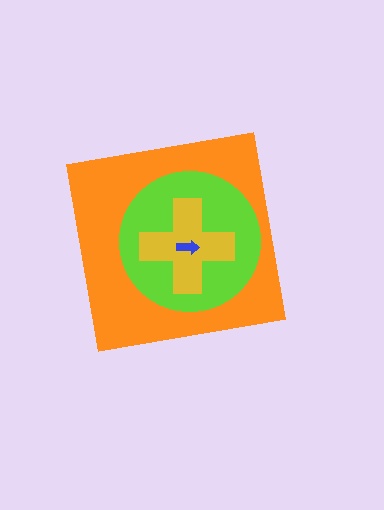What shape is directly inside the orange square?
The lime circle.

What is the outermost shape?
The orange square.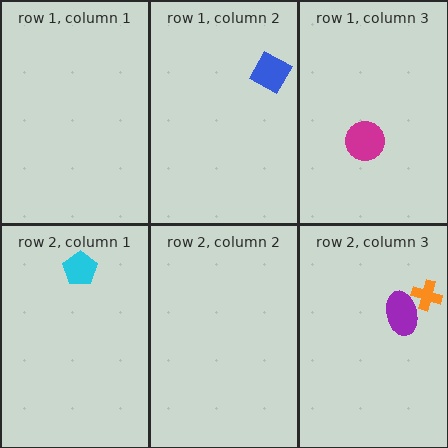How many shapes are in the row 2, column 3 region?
2.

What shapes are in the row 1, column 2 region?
The blue square.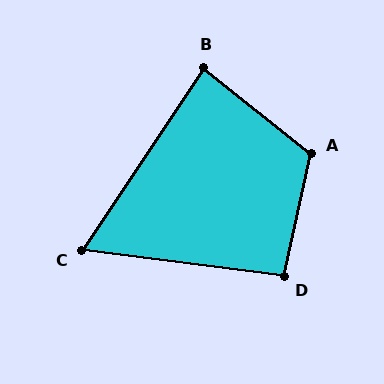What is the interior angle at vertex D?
Approximately 95 degrees (approximately right).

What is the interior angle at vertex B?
Approximately 85 degrees (approximately right).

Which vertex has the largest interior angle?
A, at approximately 117 degrees.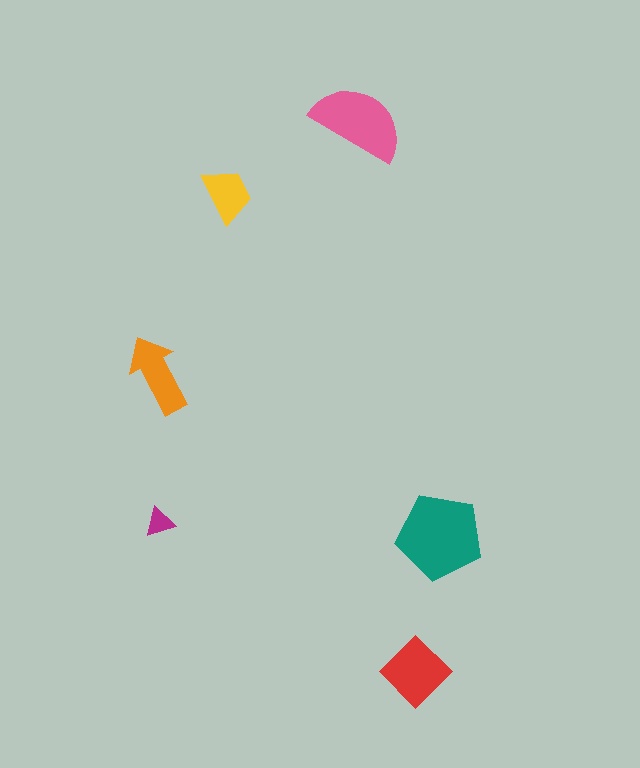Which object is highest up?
The pink semicircle is topmost.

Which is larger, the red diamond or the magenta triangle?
The red diamond.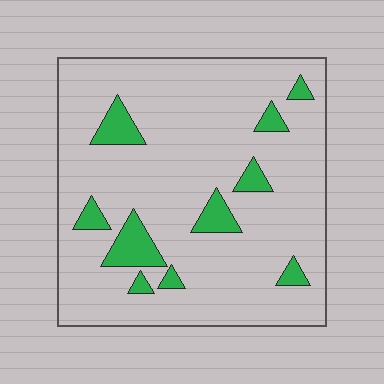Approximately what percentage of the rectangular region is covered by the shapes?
Approximately 10%.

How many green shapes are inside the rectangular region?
10.